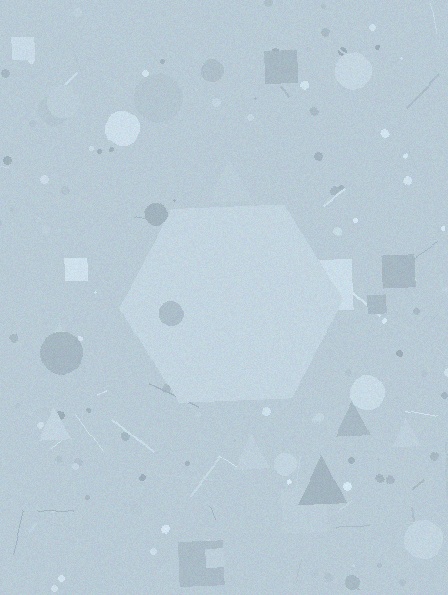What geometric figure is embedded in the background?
A hexagon is embedded in the background.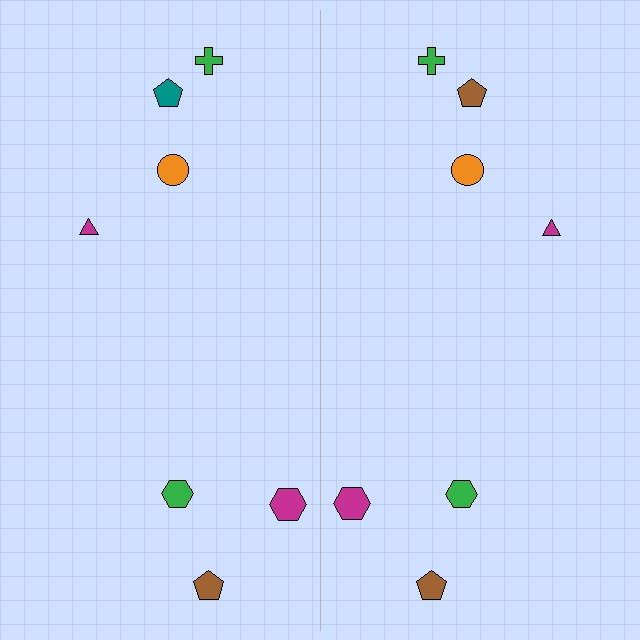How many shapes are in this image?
There are 14 shapes in this image.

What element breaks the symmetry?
The brown pentagon on the right side breaks the symmetry — its mirror counterpart is teal.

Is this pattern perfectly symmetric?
No, the pattern is not perfectly symmetric. The brown pentagon on the right side breaks the symmetry — its mirror counterpart is teal.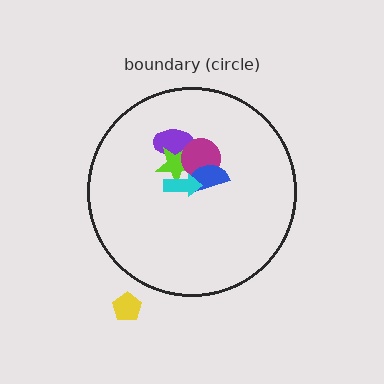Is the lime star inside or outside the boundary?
Inside.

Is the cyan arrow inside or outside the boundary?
Inside.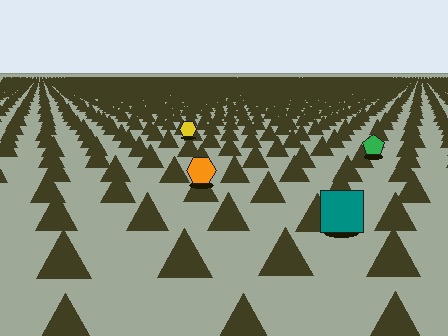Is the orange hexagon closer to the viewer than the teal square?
No. The teal square is closer — you can tell from the texture gradient: the ground texture is coarser near it.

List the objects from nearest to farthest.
From nearest to farthest: the teal square, the orange hexagon, the green pentagon, the yellow hexagon.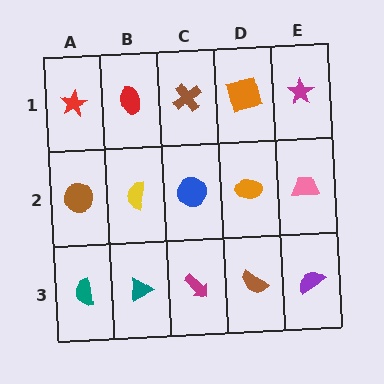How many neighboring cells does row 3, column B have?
3.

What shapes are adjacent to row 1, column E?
A pink trapezoid (row 2, column E), an orange square (row 1, column D).